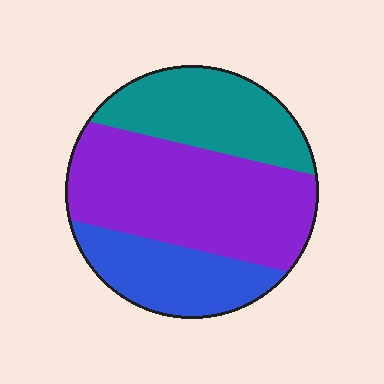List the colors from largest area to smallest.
From largest to smallest: purple, teal, blue.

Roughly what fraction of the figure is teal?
Teal takes up about one quarter (1/4) of the figure.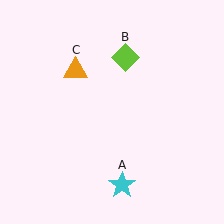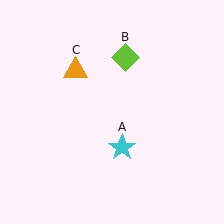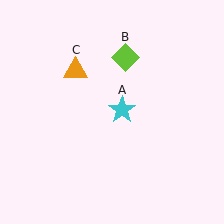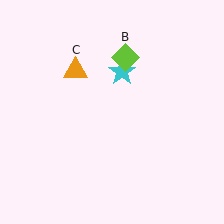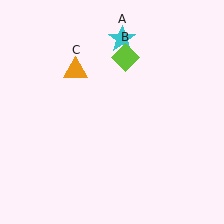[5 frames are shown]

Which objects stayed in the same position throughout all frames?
Lime diamond (object B) and orange triangle (object C) remained stationary.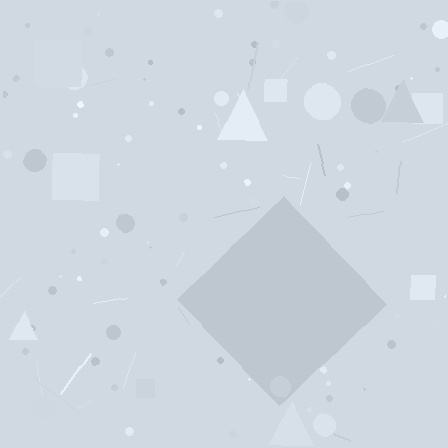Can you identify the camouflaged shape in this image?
The camouflaged shape is a diamond.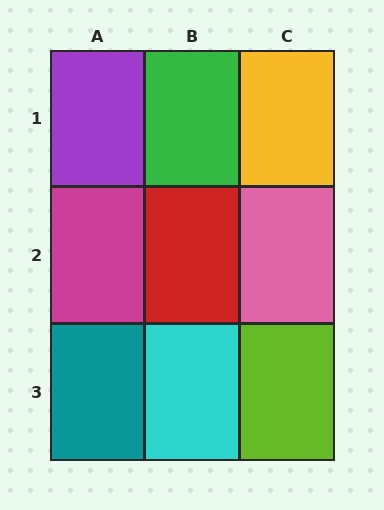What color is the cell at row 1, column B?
Green.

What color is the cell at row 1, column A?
Purple.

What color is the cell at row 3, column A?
Teal.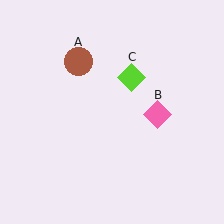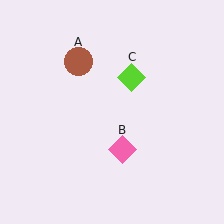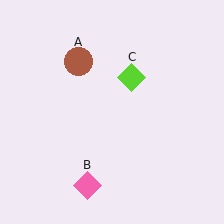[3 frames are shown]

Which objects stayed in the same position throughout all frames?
Brown circle (object A) and lime diamond (object C) remained stationary.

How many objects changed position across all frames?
1 object changed position: pink diamond (object B).